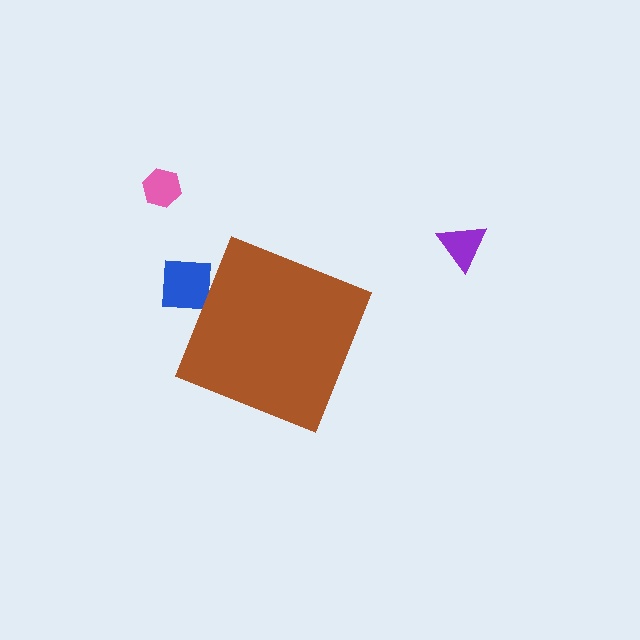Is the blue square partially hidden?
Yes, the blue square is partially hidden behind the brown diamond.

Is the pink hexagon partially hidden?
No, the pink hexagon is fully visible.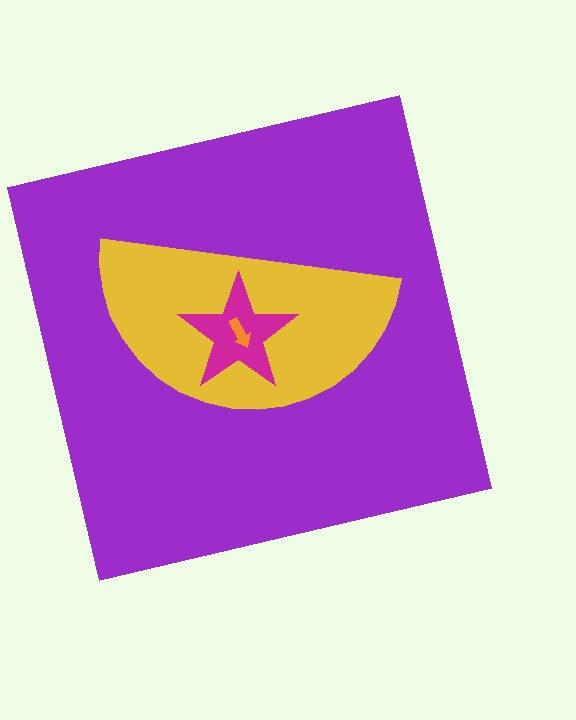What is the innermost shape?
The orange arrow.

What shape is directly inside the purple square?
The yellow semicircle.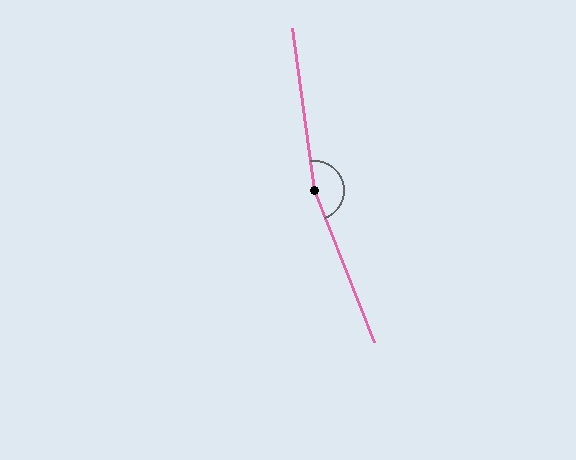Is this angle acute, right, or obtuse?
It is obtuse.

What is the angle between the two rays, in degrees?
Approximately 166 degrees.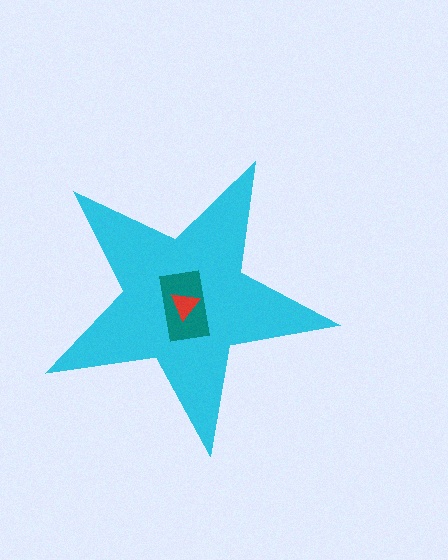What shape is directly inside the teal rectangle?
The red triangle.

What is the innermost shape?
The red triangle.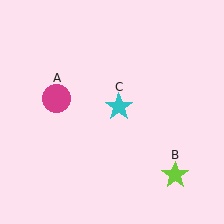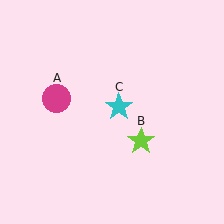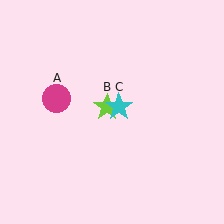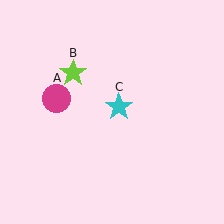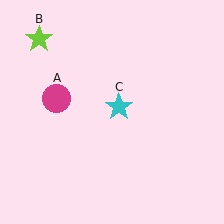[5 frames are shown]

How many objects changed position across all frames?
1 object changed position: lime star (object B).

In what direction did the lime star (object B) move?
The lime star (object B) moved up and to the left.